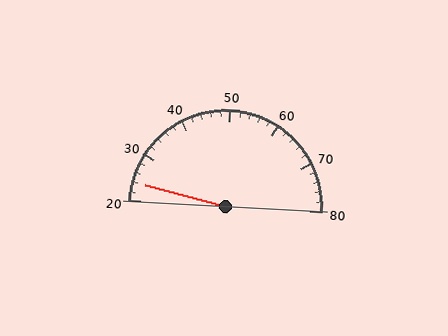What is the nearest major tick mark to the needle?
The nearest major tick mark is 20.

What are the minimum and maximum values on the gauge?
The gauge ranges from 20 to 80.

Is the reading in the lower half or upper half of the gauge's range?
The reading is in the lower half of the range (20 to 80).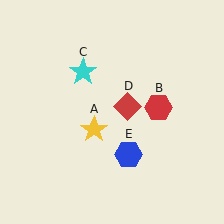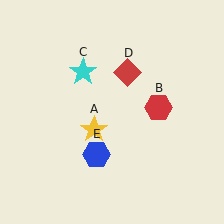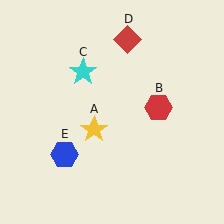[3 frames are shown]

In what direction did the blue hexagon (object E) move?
The blue hexagon (object E) moved left.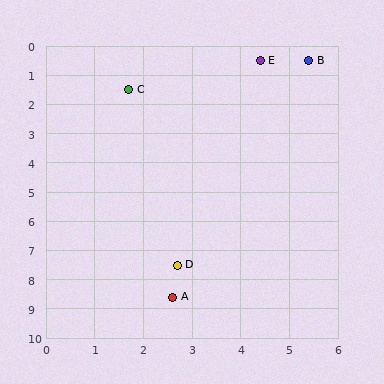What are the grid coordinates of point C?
Point C is at approximately (1.7, 1.5).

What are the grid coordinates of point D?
Point D is at approximately (2.7, 7.5).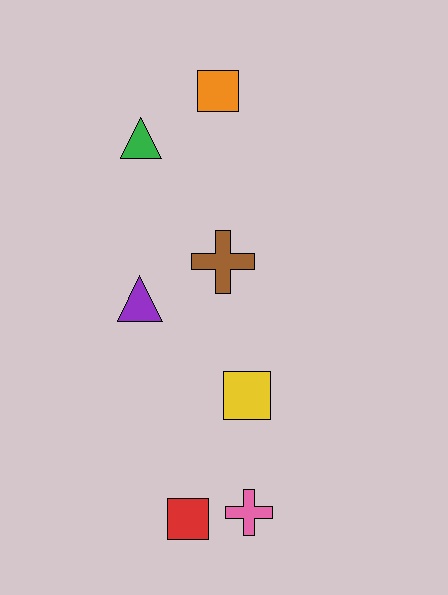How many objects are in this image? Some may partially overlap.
There are 7 objects.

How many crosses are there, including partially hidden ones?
There are 2 crosses.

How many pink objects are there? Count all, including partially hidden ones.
There is 1 pink object.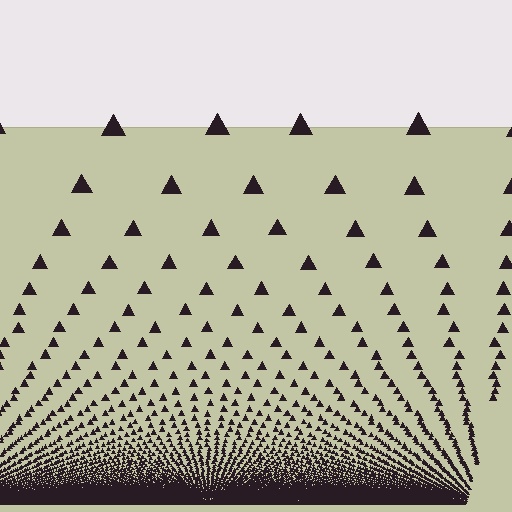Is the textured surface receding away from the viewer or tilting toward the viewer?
The surface appears to tilt toward the viewer. Texture elements get larger and sparser toward the top.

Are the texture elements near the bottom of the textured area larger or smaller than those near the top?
Smaller. The gradient is inverted — elements near the bottom are smaller and denser.